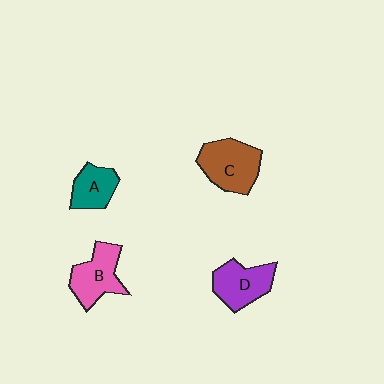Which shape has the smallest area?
Shape A (teal).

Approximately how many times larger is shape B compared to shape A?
Approximately 1.4 times.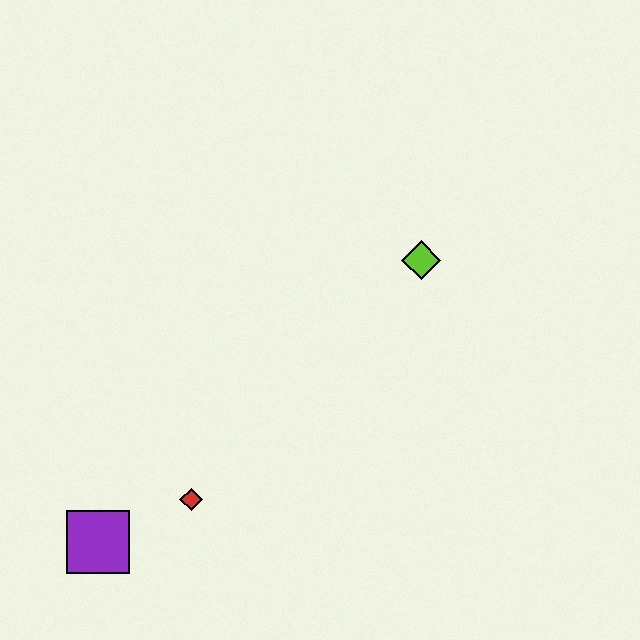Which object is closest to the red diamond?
The purple square is closest to the red diamond.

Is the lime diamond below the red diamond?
No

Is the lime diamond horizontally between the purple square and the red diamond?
No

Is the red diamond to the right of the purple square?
Yes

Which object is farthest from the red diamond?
The lime diamond is farthest from the red diamond.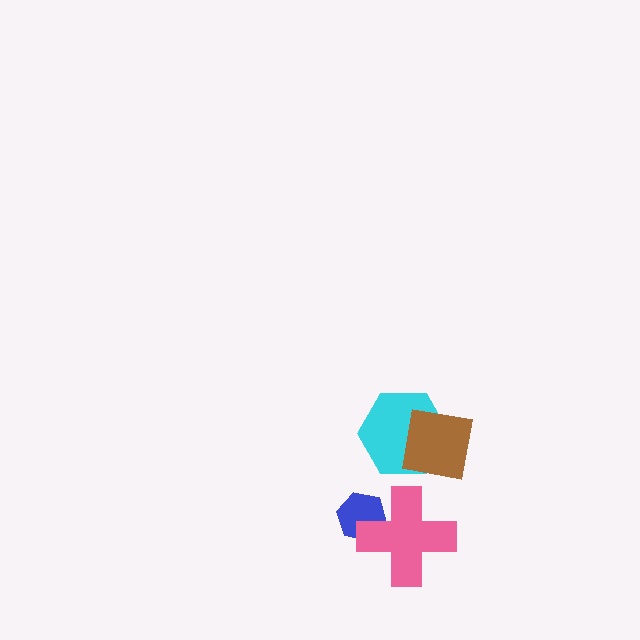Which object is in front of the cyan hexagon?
The brown square is in front of the cyan hexagon.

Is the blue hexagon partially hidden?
Yes, it is partially covered by another shape.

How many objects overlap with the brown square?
1 object overlaps with the brown square.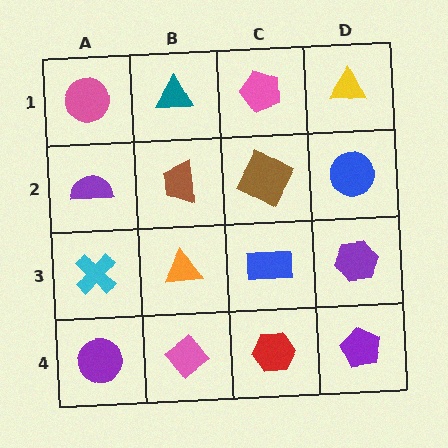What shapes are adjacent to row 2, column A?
A pink circle (row 1, column A), a cyan cross (row 3, column A), a brown trapezoid (row 2, column B).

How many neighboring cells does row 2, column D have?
3.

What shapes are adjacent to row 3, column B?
A brown trapezoid (row 2, column B), a pink diamond (row 4, column B), a cyan cross (row 3, column A), a blue rectangle (row 3, column C).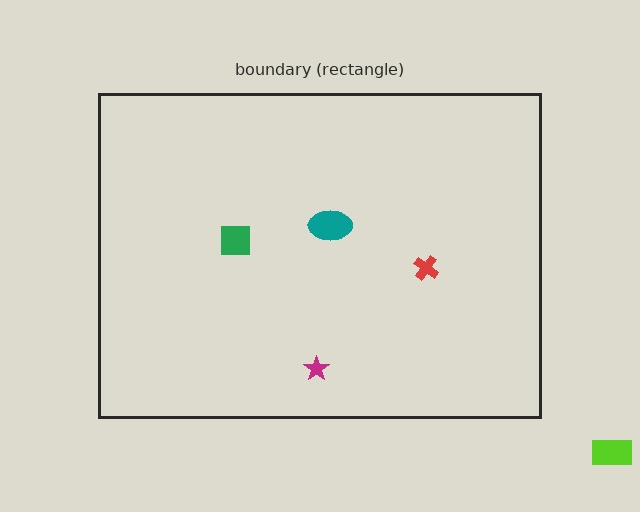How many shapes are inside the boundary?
4 inside, 1 outside.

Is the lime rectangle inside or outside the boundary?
Outside.